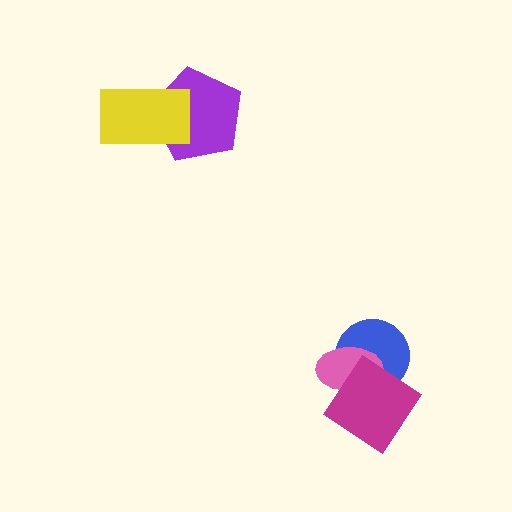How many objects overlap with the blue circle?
2 objects overlap with the blue circle.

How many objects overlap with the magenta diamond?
2 objects overlap with the magenta diamond.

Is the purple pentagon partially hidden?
Yes, it is partially covered by another shape.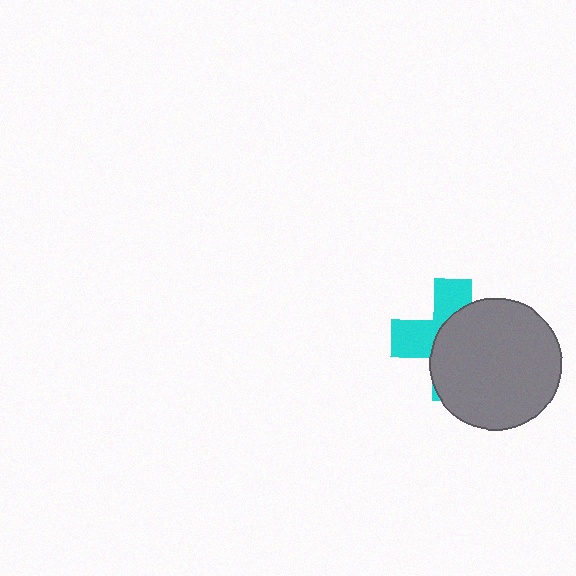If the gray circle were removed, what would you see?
You would see the complete cyan cross.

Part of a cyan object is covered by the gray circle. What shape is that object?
It is a cross.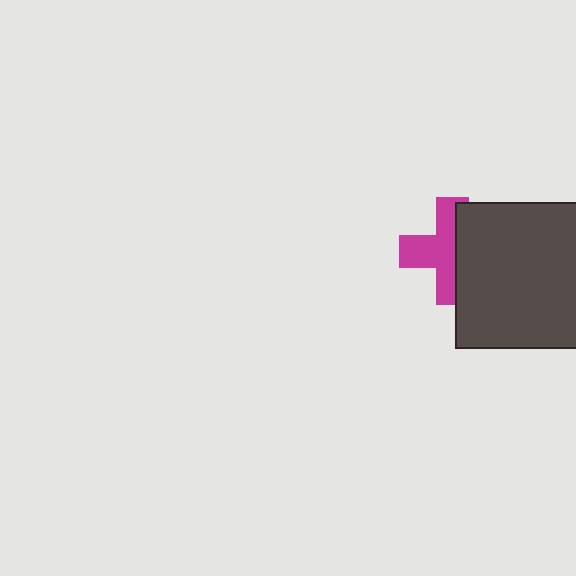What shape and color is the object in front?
The object in front is a dark gray square.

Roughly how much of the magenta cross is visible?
About half of it is visible (roughly 56%).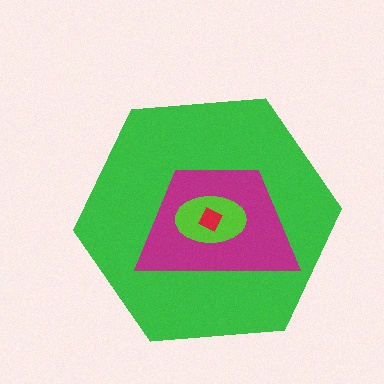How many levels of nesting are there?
4.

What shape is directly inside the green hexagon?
The magenta trapezoid.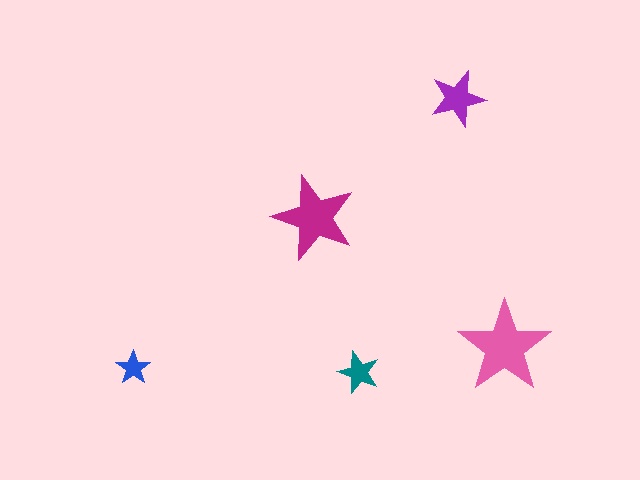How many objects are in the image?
There are 5 objects in the image.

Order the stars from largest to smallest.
the pink one, the magenta one, the purple one, the teal one, the blue one.